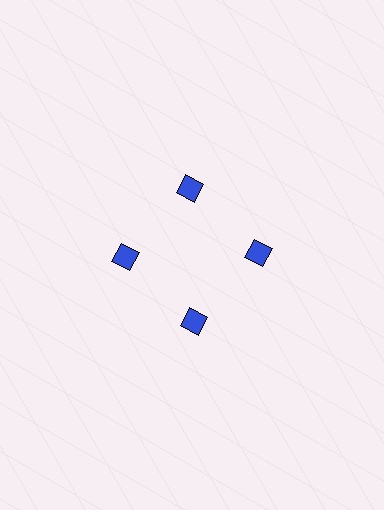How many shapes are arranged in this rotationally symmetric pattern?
There are 4 shapes, arranged in 4 groups of 1.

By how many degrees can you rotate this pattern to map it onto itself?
The pattern maps onto itself every 90 degrees of rotation.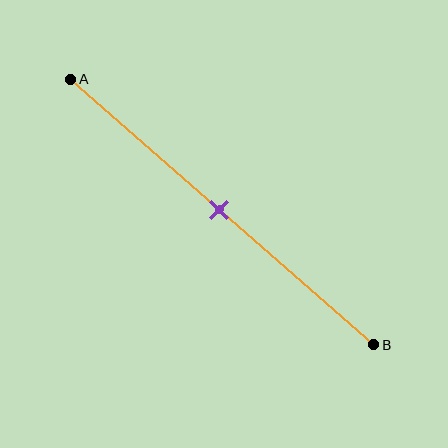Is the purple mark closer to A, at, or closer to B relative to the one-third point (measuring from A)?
The purple mark is closer to point B than the one-third point of segment AB.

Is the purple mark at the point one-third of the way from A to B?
No, the mark is at about 50% from A, not at the 33% one-third point.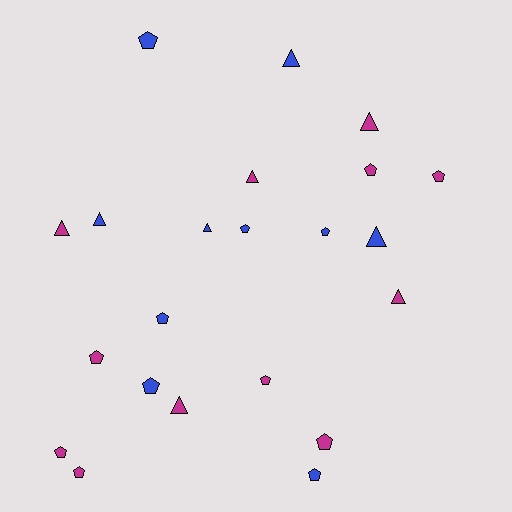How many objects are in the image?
There are 22 objects.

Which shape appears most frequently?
Pentagon, with 13 objects.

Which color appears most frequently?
Magenta, with 12 objects.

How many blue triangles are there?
There are 4 blue triangles.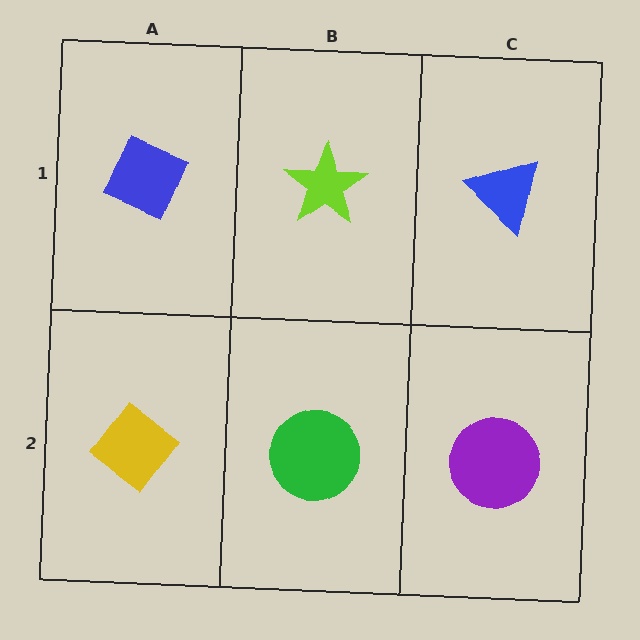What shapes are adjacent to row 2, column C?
A blue triangle (row 1, column C), a green circle (row 2, column B).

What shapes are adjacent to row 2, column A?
A blue diamond (row 1, column A), a green circle (row 2, column B).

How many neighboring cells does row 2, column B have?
3.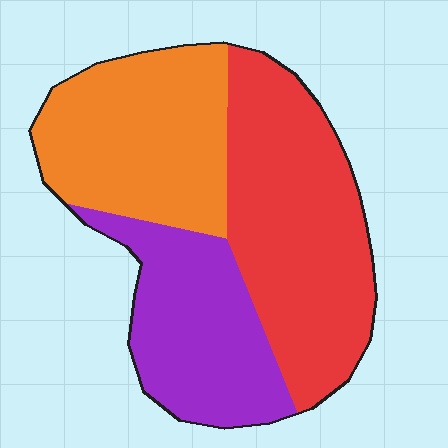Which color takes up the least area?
Purple, at roughly 25%.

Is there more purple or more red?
Red.